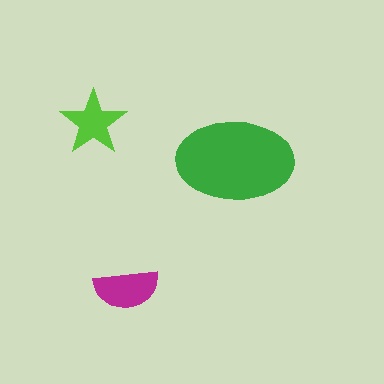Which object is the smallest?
The lime star.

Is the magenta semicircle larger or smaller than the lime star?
Larger.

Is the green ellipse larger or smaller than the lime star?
Larger.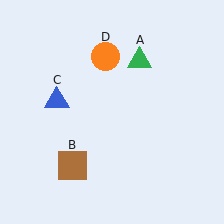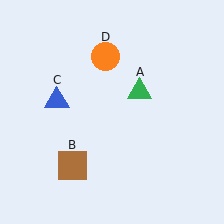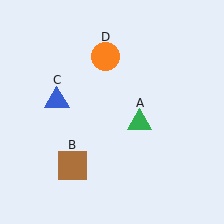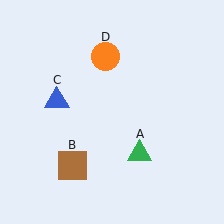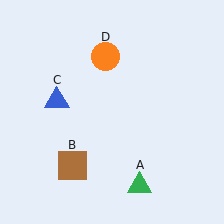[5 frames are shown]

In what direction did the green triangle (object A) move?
The green triangle (object A) moved down.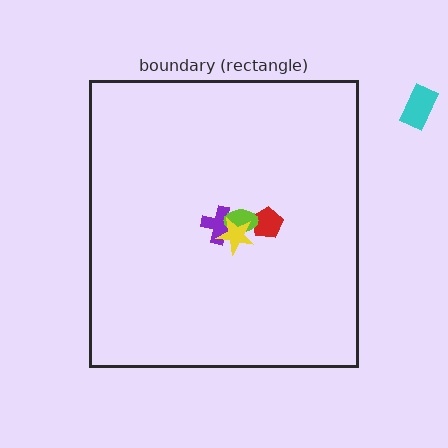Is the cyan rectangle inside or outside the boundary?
Outside.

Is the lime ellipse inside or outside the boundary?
Inside.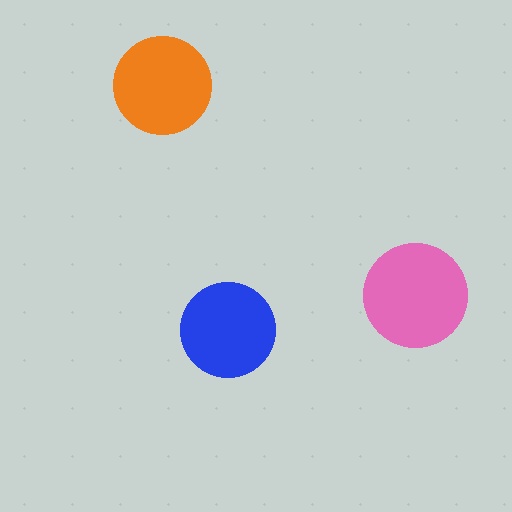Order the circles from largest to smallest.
the pink one, the orange one, the blue one.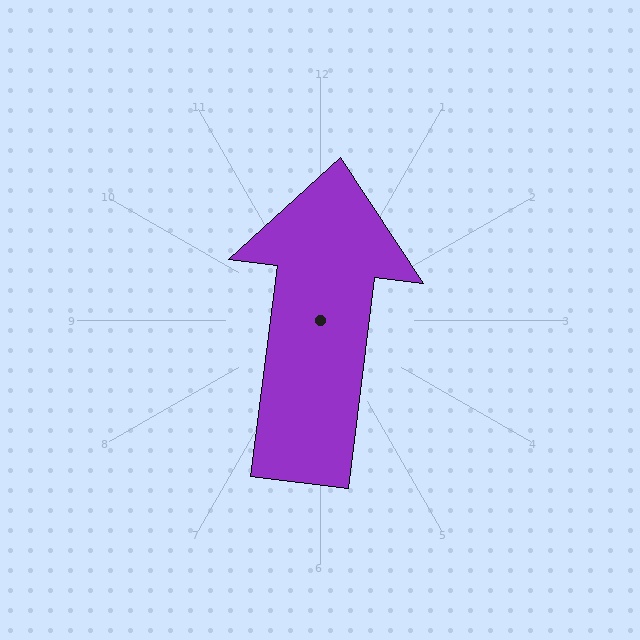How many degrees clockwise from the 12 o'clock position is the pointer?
Approximately 7 degrees.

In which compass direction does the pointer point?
North.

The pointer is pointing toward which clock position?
Roughly 12 o'clock.